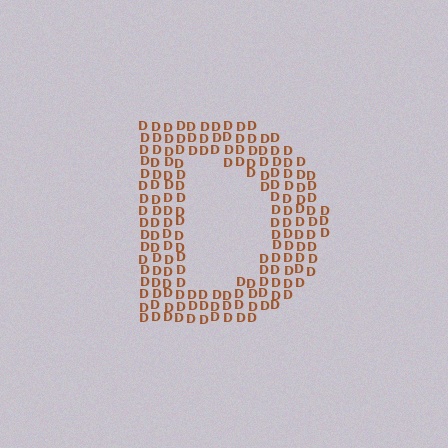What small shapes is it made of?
It is made of small letter D's.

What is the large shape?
The large shape is the letter D.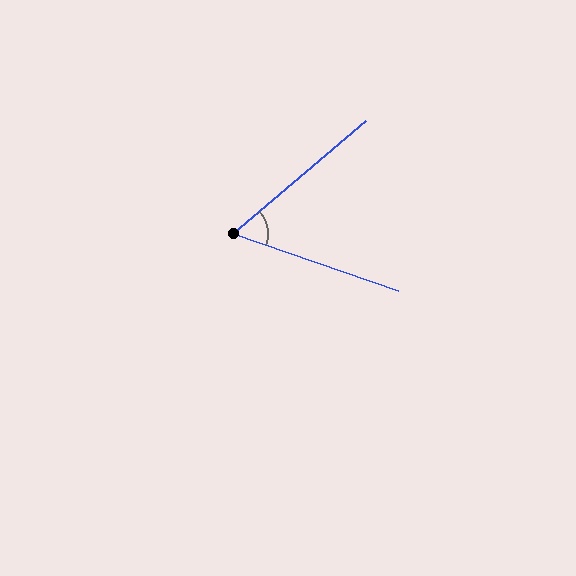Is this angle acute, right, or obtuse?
It is acute.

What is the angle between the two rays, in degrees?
Approximately 59 degrees.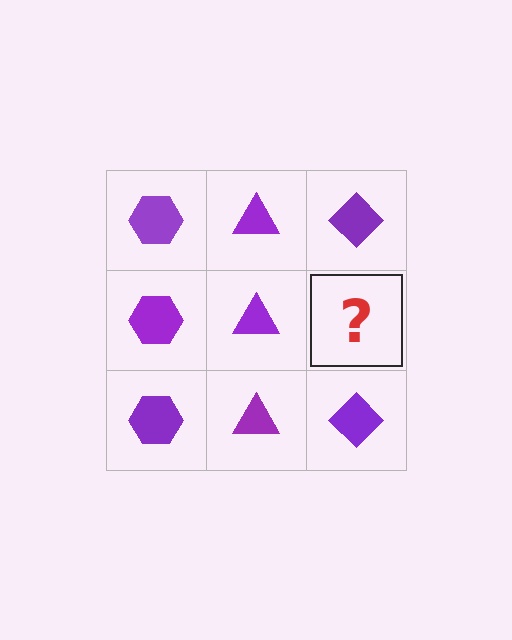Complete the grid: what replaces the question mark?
The question mark should be replaced with a purple diamond.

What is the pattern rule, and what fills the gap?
The rule is that each column has a consistent shape. The gap should be filled with a purple diamond.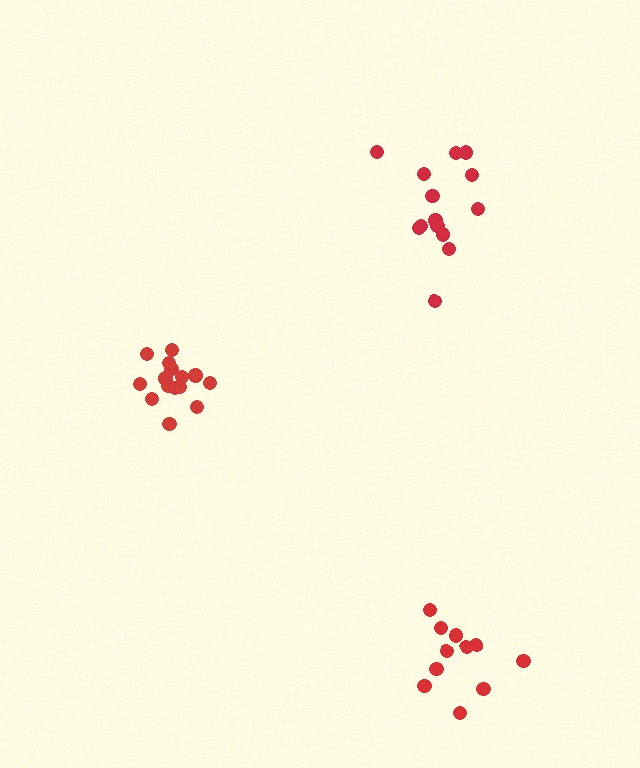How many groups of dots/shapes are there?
There are 3 groups.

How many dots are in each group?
Group 1: 15 dots, Group 2: 12 dots, Group 3: 14 dots (41 total).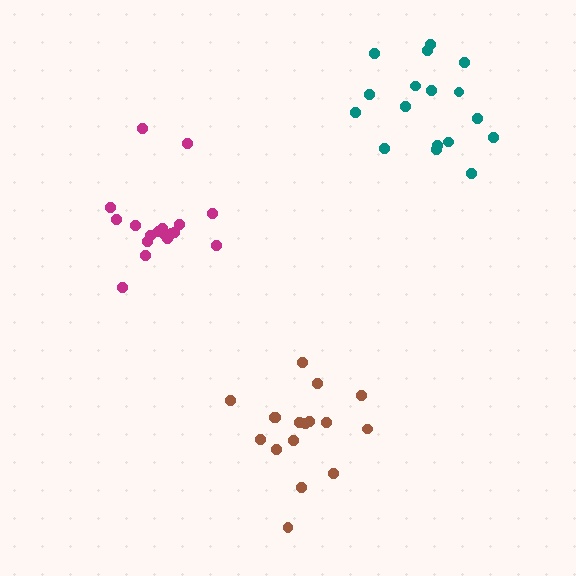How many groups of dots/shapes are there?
There are 3 groups.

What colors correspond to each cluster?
The clusters are colored: brown, teal, magenta.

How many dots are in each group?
Group 1: 17 dots, Group 2: 17 dots, Group 3: 18 dots (52 total).